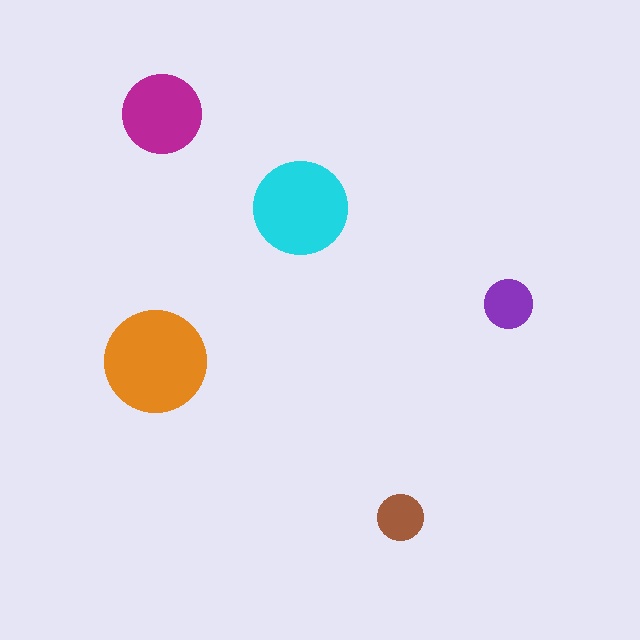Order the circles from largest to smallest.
the orange one, the cyan one, the magenta one, the purple one, the brown one.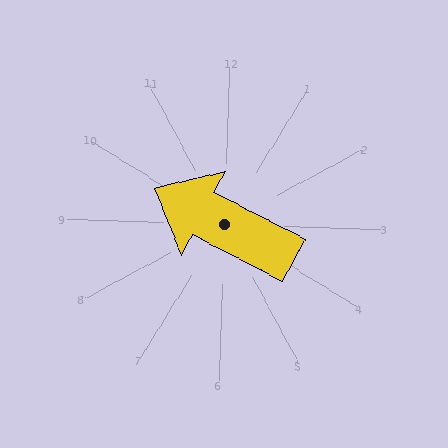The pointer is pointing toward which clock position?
Roughly 10 o'clock.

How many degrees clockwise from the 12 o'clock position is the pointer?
Approximately 296 degrees.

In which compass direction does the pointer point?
Northwest.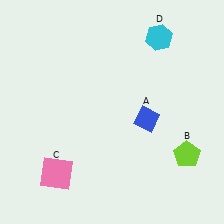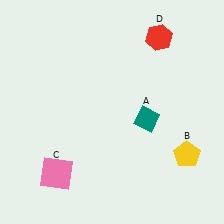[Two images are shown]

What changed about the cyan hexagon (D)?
In Image 1, D is cyan. In Image 2, it changed to red.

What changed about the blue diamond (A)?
In Image 1, A is blue. In Image 2, it changed to teal.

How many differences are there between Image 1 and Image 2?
There are 3 differences between the two images.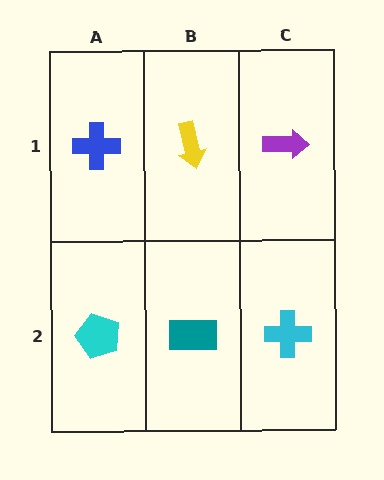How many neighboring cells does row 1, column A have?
2.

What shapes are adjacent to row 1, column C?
A cyan cross (row 2, column C), a yellow arrow (row 1, column B).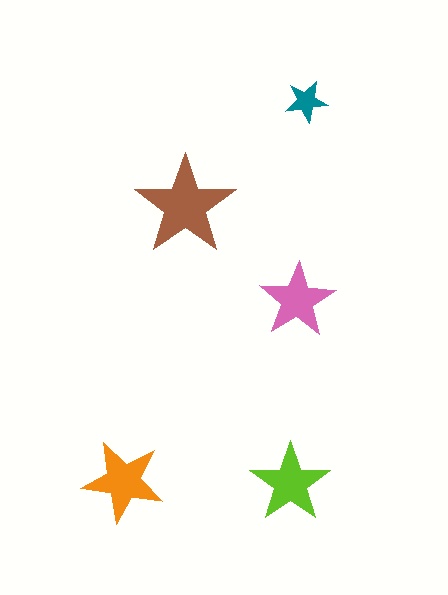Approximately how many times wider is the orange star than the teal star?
About 2 times wider.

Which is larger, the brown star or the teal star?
The brown one.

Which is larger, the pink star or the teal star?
The pink one.